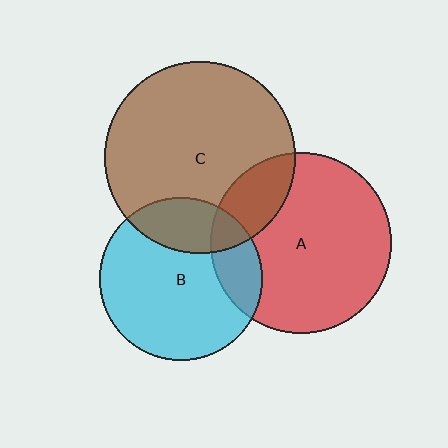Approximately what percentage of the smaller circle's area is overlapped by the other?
Approximately 20%.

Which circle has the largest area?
Circle C (brown).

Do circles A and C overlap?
Yes.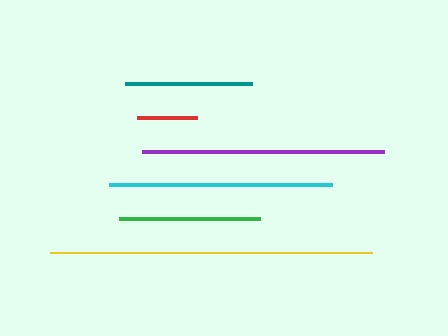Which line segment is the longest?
The yellow line is the longest at approximately 322 pixels.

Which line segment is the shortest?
The red line is the shortest at approximately 61 pixels.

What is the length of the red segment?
The red segment is approximately 61 pixels long.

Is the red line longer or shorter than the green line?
The green line is longer than the red line.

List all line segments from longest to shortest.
From longest to shortest: yellow, purple, cyan, green, teal, red.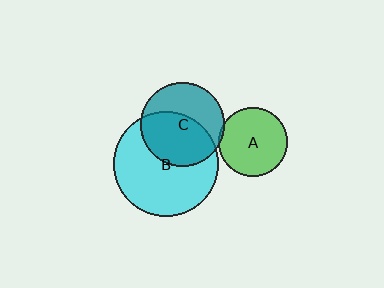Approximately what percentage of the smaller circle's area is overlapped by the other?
Approximately 55%.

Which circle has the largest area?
Circle B (cyan).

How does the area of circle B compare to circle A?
Approximately 2.3 times.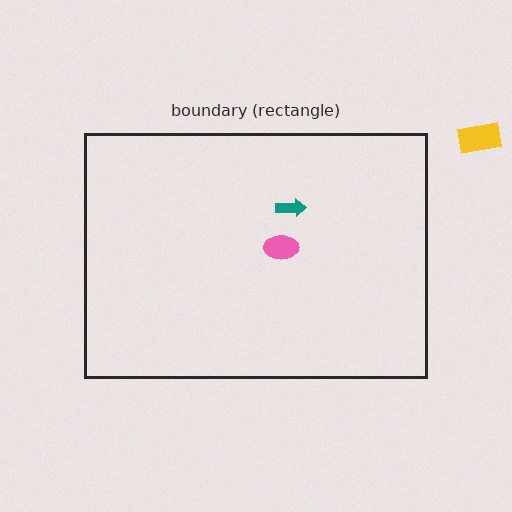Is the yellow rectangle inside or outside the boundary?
Outside.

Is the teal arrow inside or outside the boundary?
Inside.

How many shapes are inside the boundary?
2 inside, 1 outside.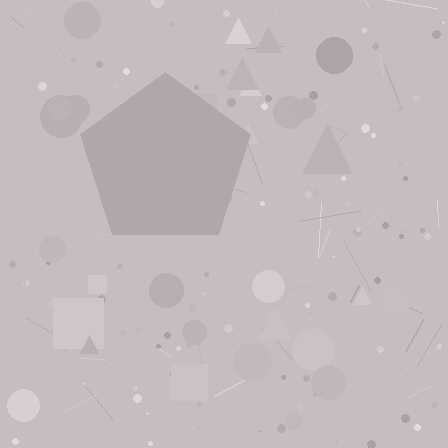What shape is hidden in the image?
A pentagon is hidden in the image.